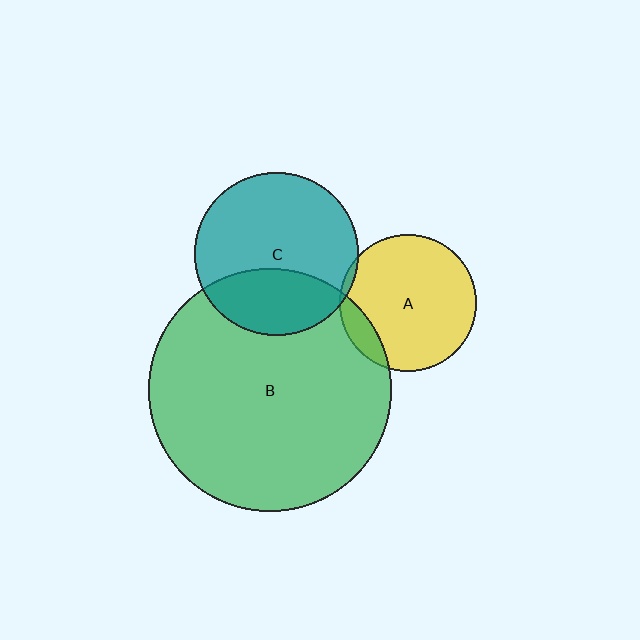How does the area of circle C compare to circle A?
Approximately 1.4 times.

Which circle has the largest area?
Circle B (green).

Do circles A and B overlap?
Yes.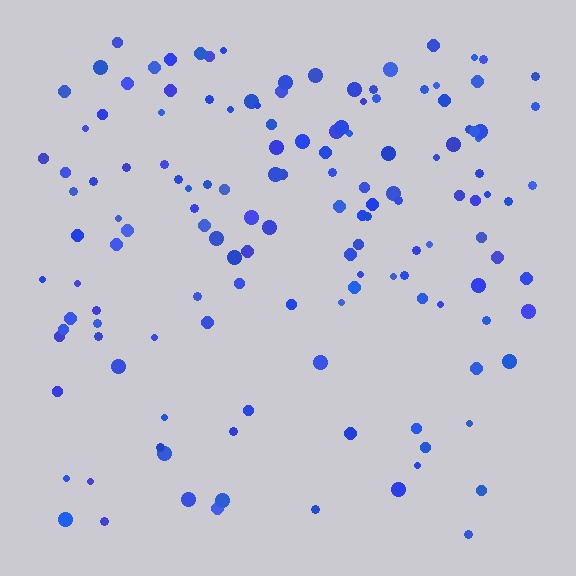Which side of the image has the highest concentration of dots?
The top.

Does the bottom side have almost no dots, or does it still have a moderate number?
Still a moderate number, just noticeably fewer than the top.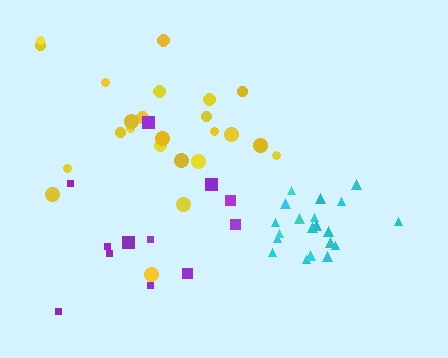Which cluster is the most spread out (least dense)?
Purple.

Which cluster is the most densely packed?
Cyan.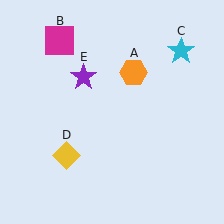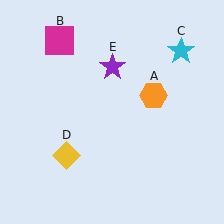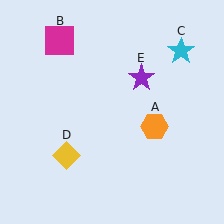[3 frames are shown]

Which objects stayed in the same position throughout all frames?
Magenta square (object B) and cyan star (object C) and yellow diamond (object D) remained stationary.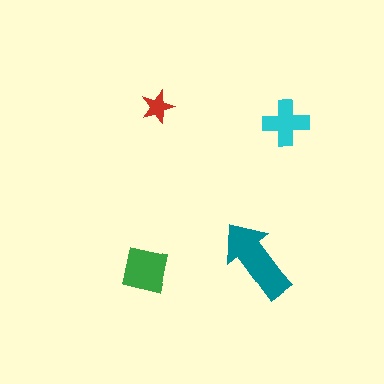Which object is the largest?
The teal arrow.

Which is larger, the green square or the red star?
The green square.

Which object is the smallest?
The red star.